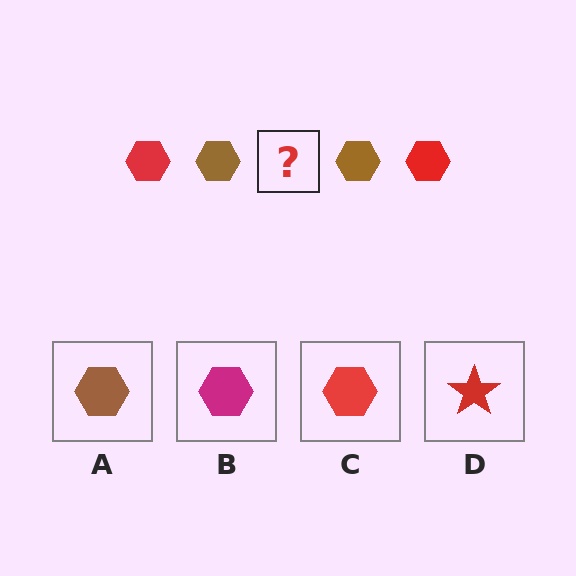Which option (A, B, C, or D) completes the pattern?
C.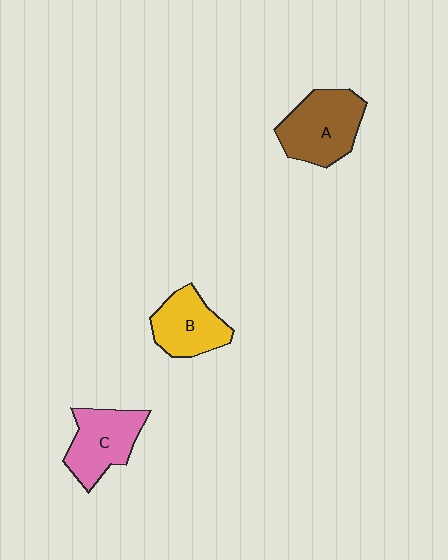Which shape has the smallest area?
Shape B (yellow).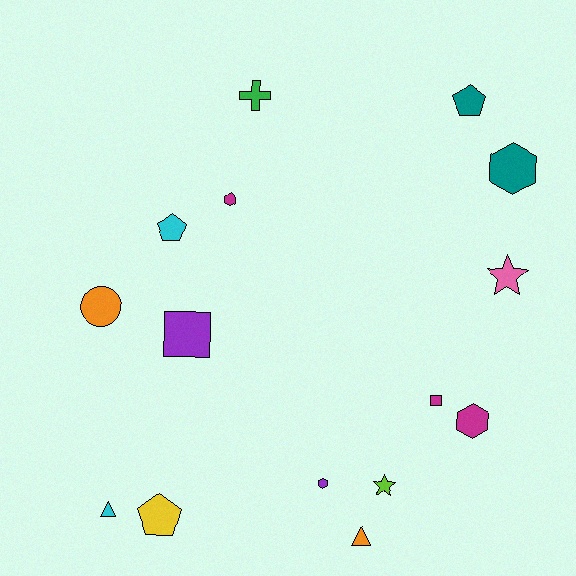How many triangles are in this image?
There are 2 triangles.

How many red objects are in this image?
There are no red objects.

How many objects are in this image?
There are 15 objects.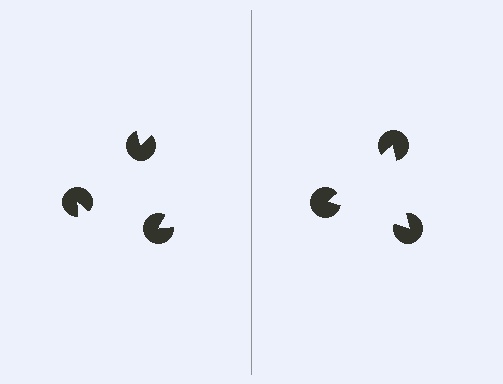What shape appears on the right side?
An illusory triangle.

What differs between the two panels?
The pac-man discs are positioned identically on both sides; only the wedge orientations differ. On the right they align to a triangle; on the left they are misaligned.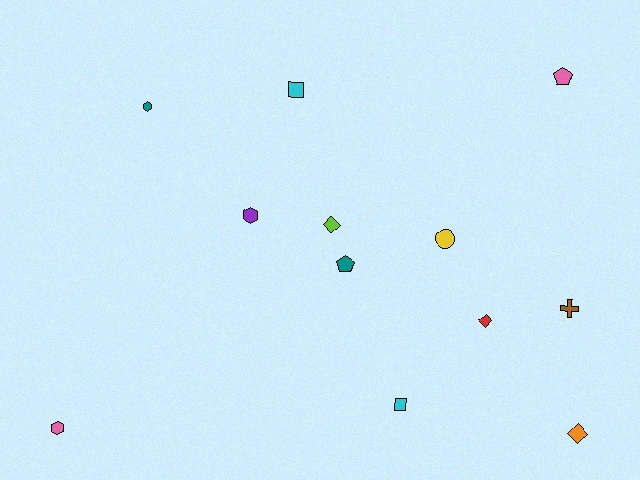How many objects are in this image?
There are 12 objects.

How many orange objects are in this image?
There is 1 orange object.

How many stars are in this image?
There are no stars.